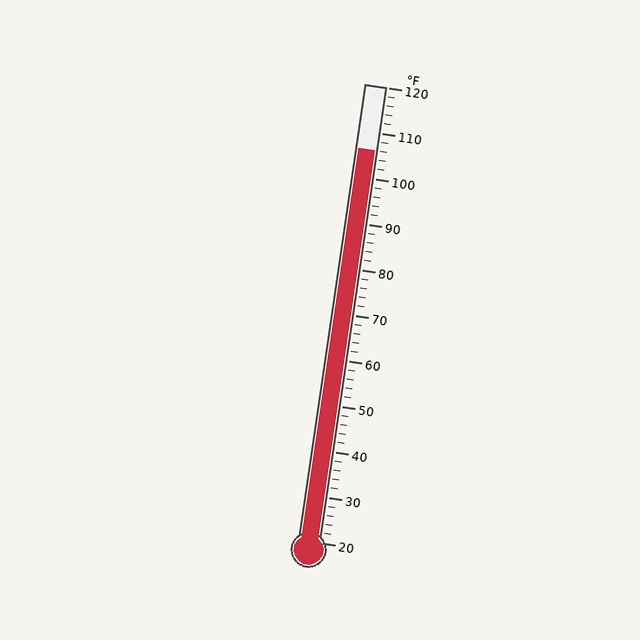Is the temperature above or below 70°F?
The temperature is above 70°F.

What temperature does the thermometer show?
The thermometer shows approximately 106°F.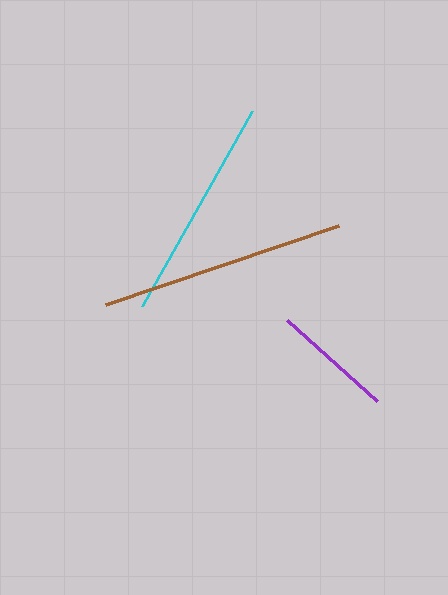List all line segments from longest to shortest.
From longest to shortest: brown, cyan, purple.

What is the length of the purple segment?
The purple segment is approximately 121 pixels long.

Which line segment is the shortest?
The purple line is the shortest at approximately 121 pixels.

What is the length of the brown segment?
The brown segment is approximately 247 pixels long.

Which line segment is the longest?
The brown line is the longest at approximately 247 pixels.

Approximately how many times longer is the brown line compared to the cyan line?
The brown line is approximately 1.1 times the length of the cyan line.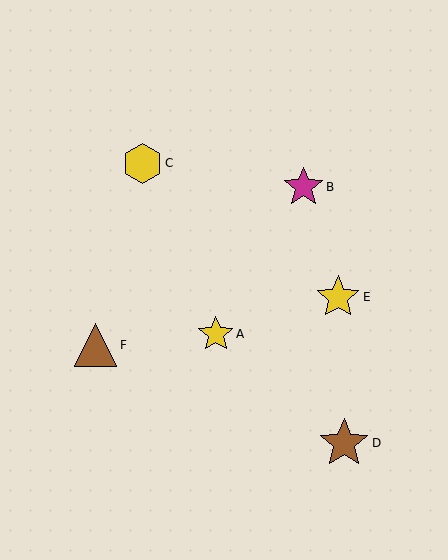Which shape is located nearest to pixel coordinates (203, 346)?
The yellow star (labeled A) at (216, 334) is nearest to that location.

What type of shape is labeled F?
Shape F is a brown triangle.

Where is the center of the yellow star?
The center of the yellow star is at (216, 334).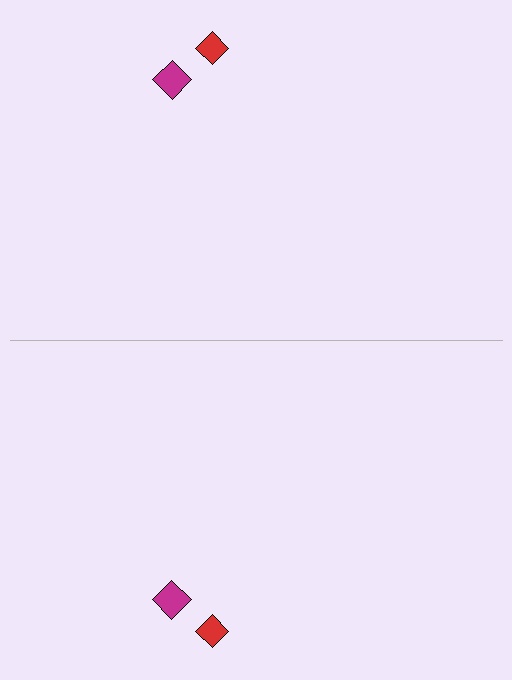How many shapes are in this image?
There are 4 shapes in this image.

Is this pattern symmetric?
Yes, this pattern has bilateral (reflection) symmetry.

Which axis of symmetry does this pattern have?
The pattern has a horizontal axis of symmetry running through the center of the image.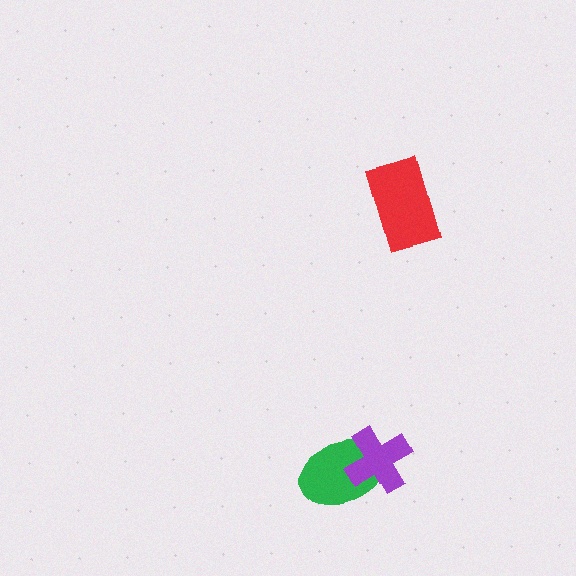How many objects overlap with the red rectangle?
0 objects overlap with the red rectangle.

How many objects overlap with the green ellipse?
1 object overlaps with the green ellipse.